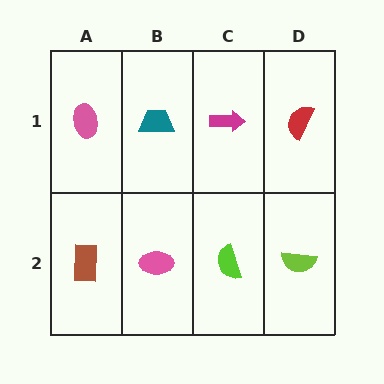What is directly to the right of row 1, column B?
A magenta arrow.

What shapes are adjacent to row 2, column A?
A pink ellipse (row 1, column A), a pink ellipse (row 2, column B).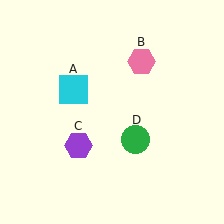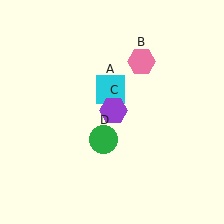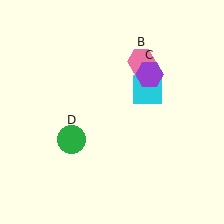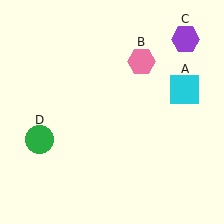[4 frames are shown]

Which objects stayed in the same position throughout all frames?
Pink hexagon (object B) remained stationary.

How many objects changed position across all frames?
3 objects changed position: cyan square (object A), purple hexagon (object C), green circle (object D).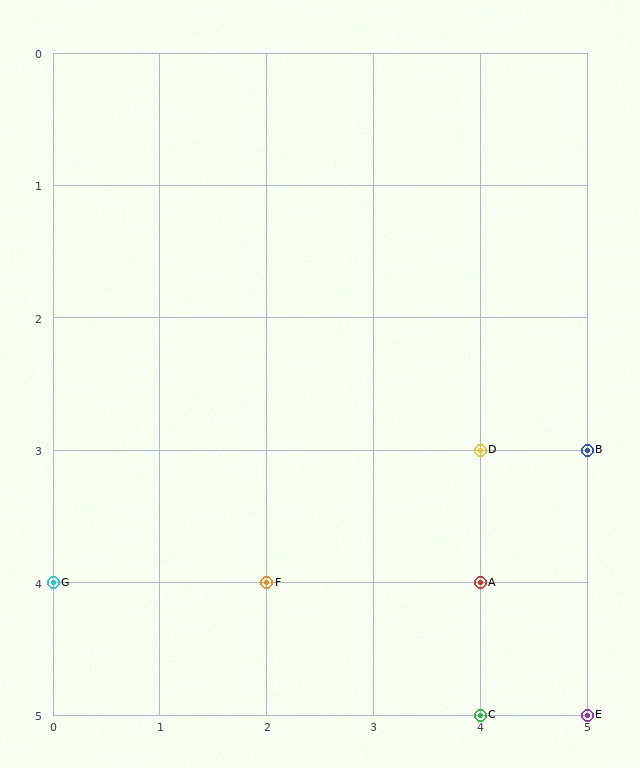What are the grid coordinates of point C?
Point C is at grid coordinates (4, 5).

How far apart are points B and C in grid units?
Points B and C are 1 column and 2 rows apart (about 2.2 grid units diagonally).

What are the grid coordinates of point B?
Point B is at grid coordinates (5, 3).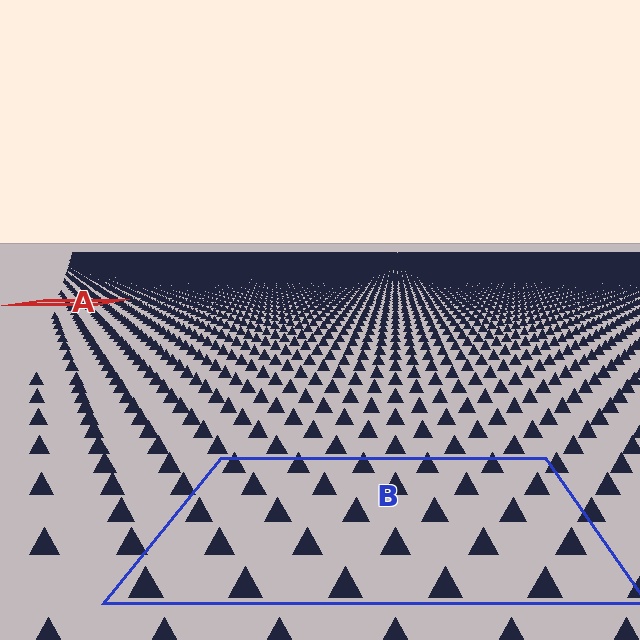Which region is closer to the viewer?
Region B is closer. The texture elements there are larger and more spread out.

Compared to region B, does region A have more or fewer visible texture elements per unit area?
Region A has more texture elements per unit area — they are packed more densely because it is farther away.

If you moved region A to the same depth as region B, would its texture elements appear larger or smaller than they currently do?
They would appear larger. At a closer depth, the same texture elements are projected at a bigger on-screen size.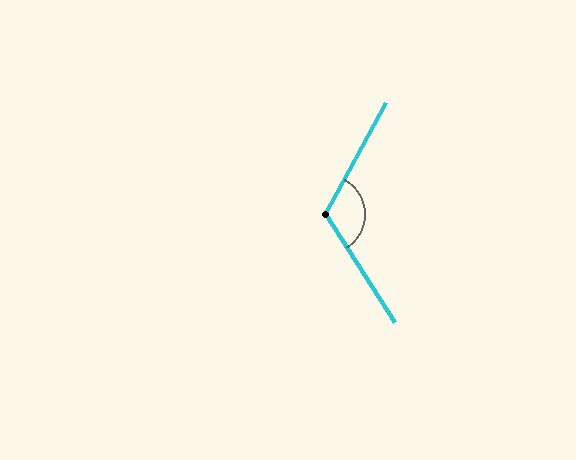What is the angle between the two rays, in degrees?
Approximately 119 degrees.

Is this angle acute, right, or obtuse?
It is obtuse.